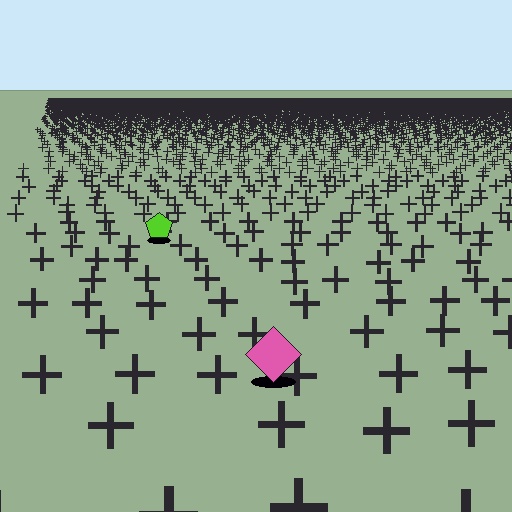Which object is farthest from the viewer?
The lime pentagon is farthest from the viewer. It appears smaller and the ground texture around it is denser.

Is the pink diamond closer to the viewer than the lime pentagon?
Yes. The pink diamond is closer — you can tell from the texture gradient: the ground texture is coarser near it.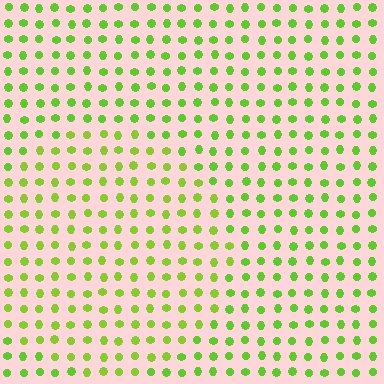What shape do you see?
I see a circle.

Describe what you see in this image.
The image is filled with small lime elements in a uniform arrangement. A circle-shaped region is visible where the elements are tinted to a slightly different hue, forming a subtle color boundary.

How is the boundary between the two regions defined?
The boundary is defined purely by a slight shift in hue (about 15 degrees). Spacing, size, and orientation are identical on both sides.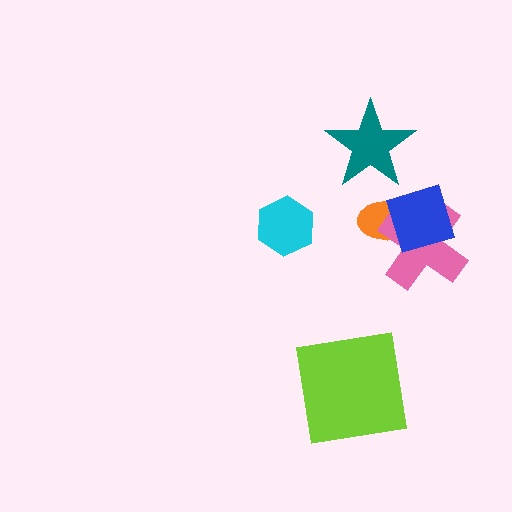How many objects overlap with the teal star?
0 objects overlap with the teal star.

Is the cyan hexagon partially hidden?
No, no other shape covers it.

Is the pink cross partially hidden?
Yes, it is partially covered by another shape.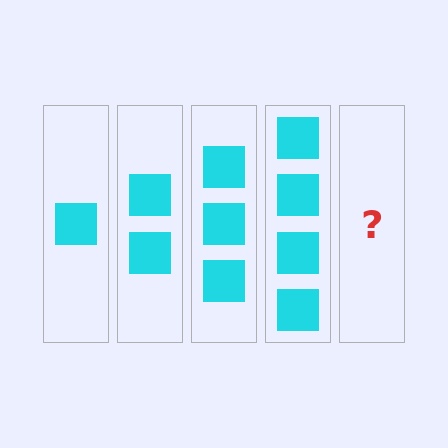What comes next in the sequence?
The next element should be 5 squares.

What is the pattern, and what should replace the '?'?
The pattern is that each step adds one more square. The '?' should be 5 squares.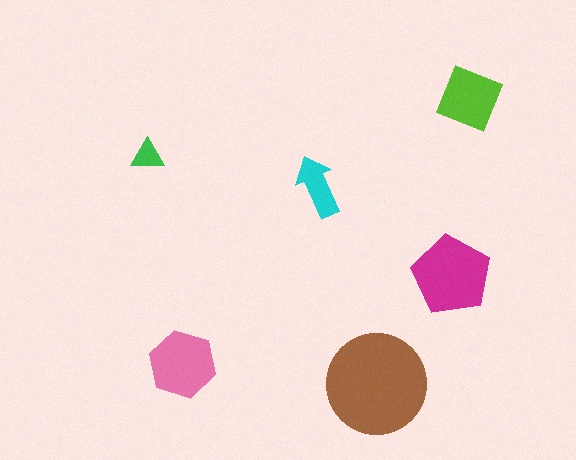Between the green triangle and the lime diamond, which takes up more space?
The lime diamond.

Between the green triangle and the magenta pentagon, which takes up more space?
The magenta pentagon.